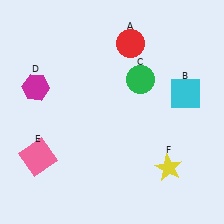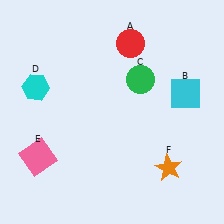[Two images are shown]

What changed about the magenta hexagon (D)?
In Image 1, D is magenta. In Image 2, it changed to cyan.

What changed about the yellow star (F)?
In Image 1, F is yellow. In Image 2, it changed to orange.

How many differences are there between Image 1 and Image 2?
There are 2 differences between the two images.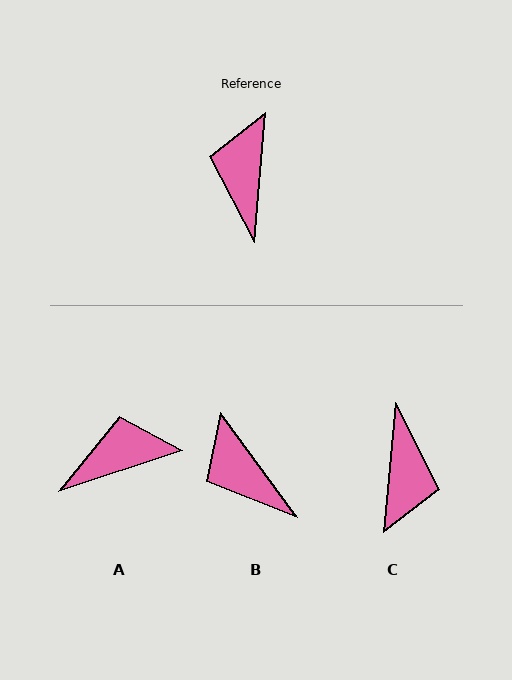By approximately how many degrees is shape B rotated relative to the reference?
Approximately 41 degrees counter-clockwise.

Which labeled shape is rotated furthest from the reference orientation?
C, about 179 degrees away.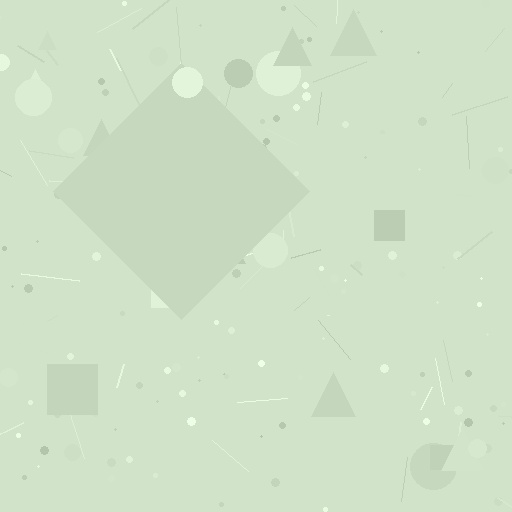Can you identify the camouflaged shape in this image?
The camouflaged shape is a diamond.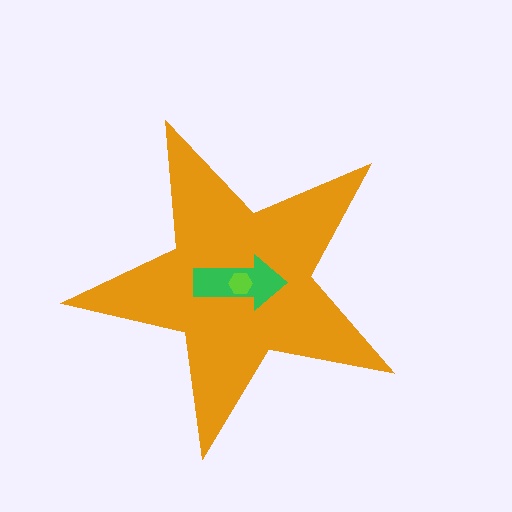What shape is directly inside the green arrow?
The lime hexagon.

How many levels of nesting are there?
3.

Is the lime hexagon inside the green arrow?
Yes.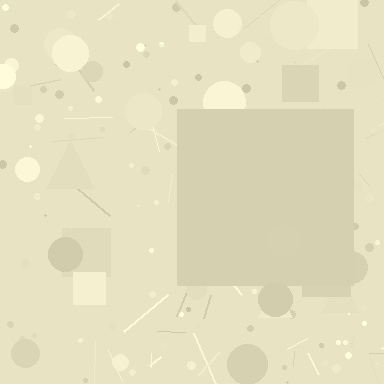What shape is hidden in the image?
A square is hidden in the image.